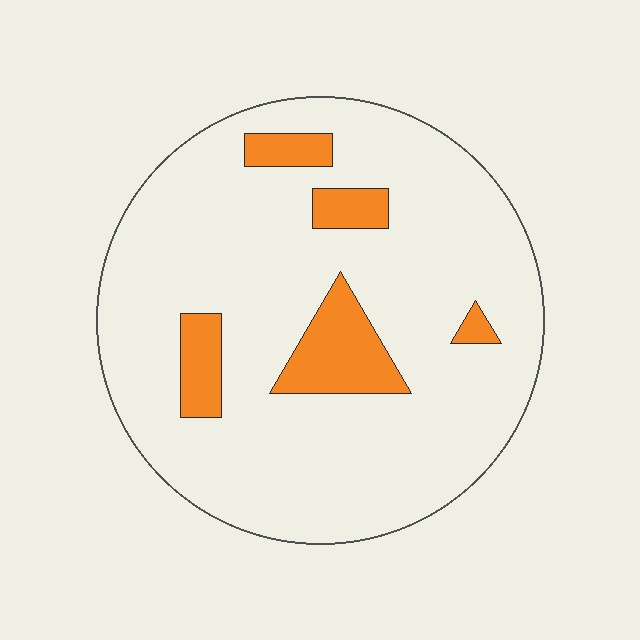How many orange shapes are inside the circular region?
5.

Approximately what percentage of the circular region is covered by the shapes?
Approximately 15%.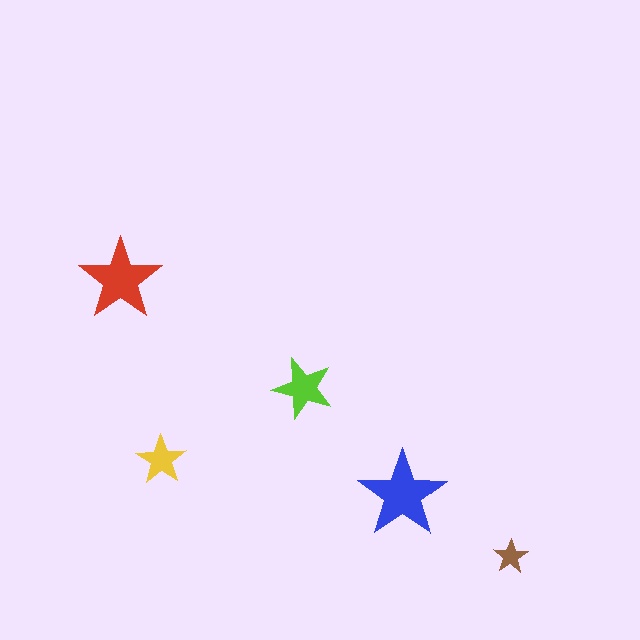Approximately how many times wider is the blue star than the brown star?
About 2.5 times wider.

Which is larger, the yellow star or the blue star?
The blue one.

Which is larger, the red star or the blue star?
The blue one.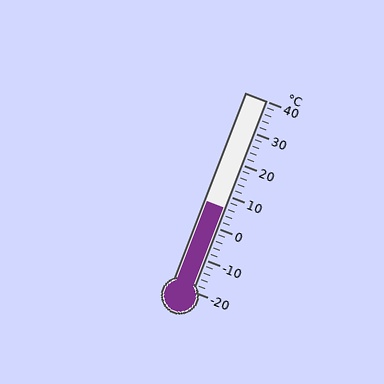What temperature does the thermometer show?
The thermometer shows approximately 6°C.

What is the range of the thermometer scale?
The thermometer scale ranges from -20°C to 40°C.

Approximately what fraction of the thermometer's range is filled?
The thermometer is filled to approximately 45% of its range.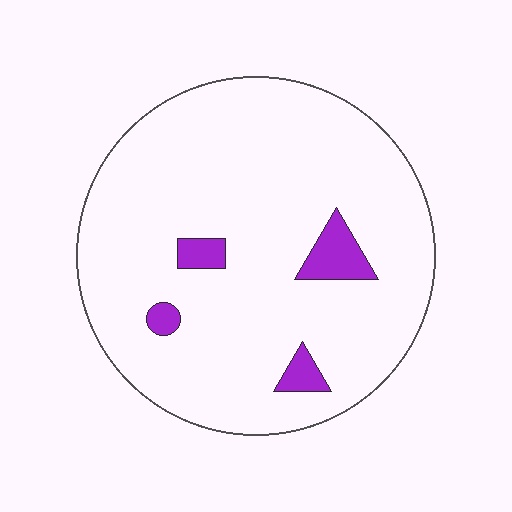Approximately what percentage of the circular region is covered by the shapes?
Approximately 5%.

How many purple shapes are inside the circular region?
4.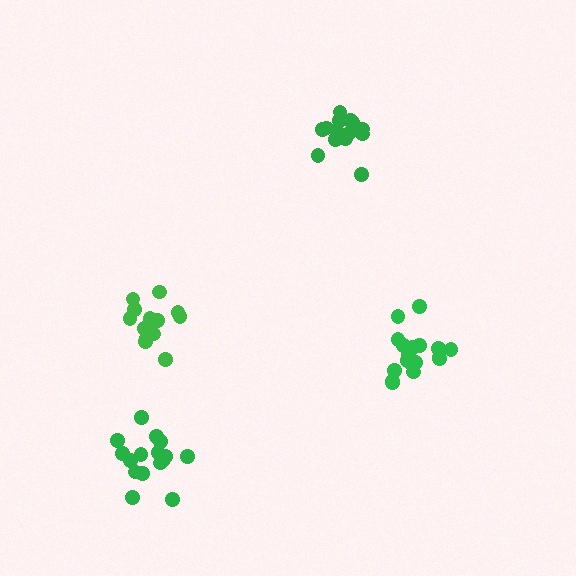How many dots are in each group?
Group 1: 19 dots, Group 2: 15 dots, Group 3: 14 dots, Group 4: 16 dots (64 total).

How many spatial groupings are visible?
There are 4 spatial groupings.